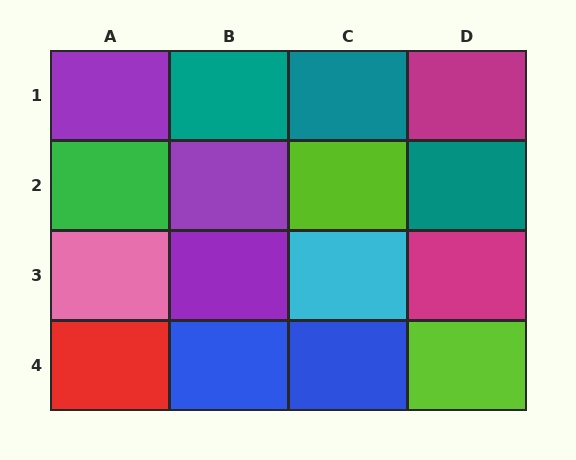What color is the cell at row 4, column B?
Blue.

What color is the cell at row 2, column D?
Teal.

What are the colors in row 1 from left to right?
Purple, teal, teal, magenta.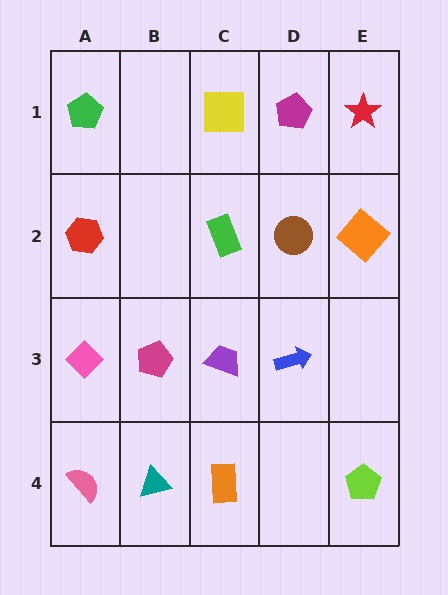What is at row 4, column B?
A teal triangle.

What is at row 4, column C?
An orange rectangle.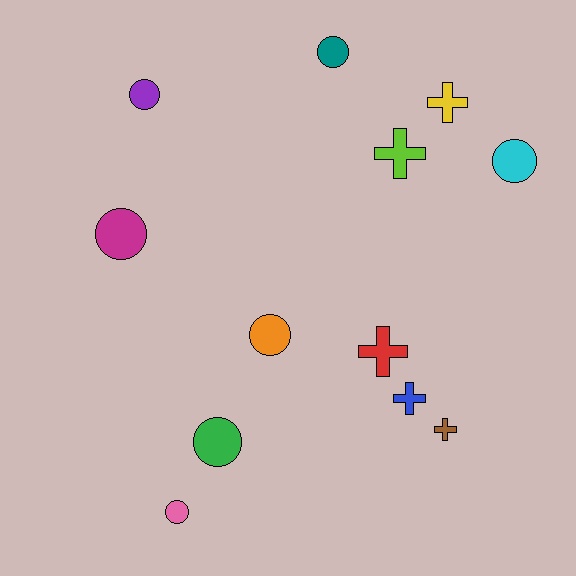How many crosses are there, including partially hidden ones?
There are 5 crosses.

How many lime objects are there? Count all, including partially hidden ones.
There is 1 lime object.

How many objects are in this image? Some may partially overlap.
There are 12 objects.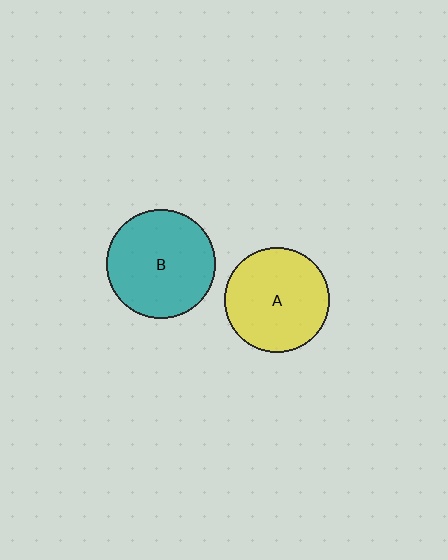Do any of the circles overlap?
No, none of the circles overlap.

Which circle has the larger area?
Circle B (teal).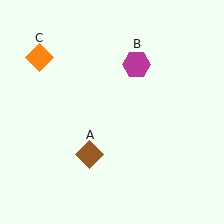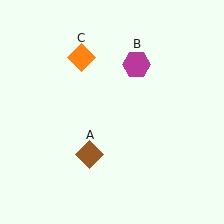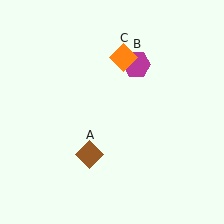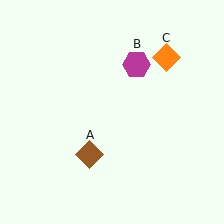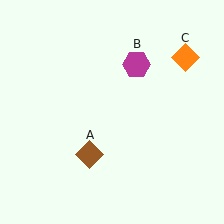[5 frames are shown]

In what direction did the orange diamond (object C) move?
The orange diamond (object C) moved right.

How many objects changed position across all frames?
1 object changed position: orange diamond (object C).